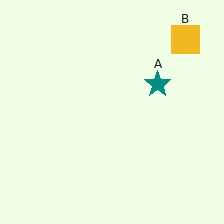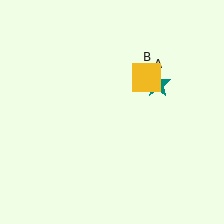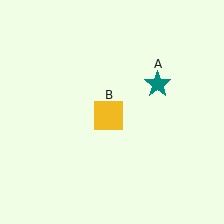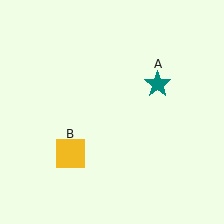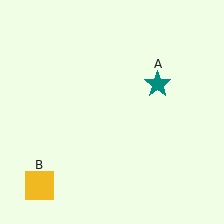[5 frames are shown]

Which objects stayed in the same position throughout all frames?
Teal star (object A) remained stationary.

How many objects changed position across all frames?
1 object changed position: yellow square (object B).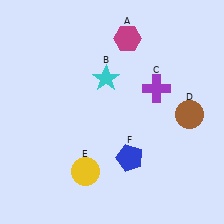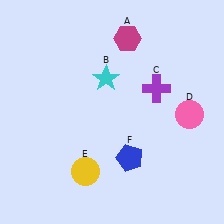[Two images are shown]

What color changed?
The circle (D) changed from brown in Image 1 to pink in Image 2.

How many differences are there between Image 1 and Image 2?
There is 1 difference between the two images.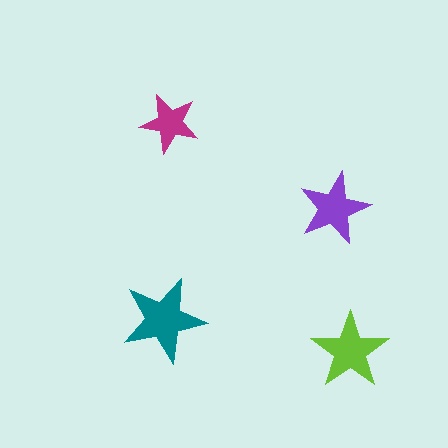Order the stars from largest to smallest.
the teal one, the lime one, the purple one, the magenta one.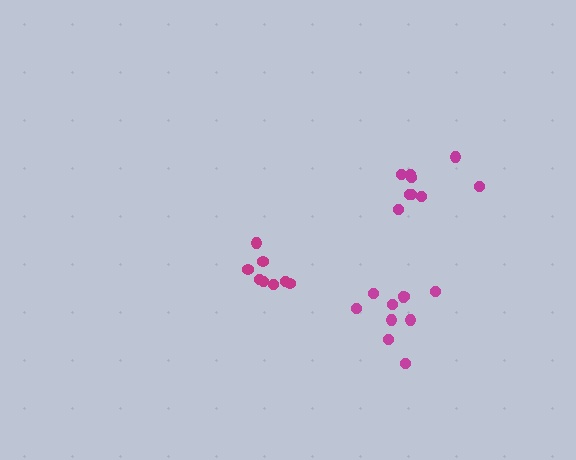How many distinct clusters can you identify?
There are 3 distinct clusters.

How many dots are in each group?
Group 1: 8 dots, Group 2: 10 dots, Group 3: 10 dots (28 total).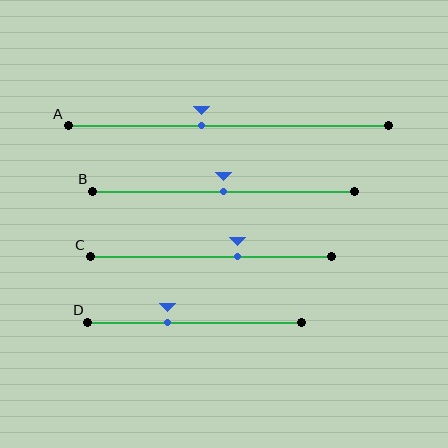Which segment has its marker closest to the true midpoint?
Segment B has its marker closest to the true midpoint.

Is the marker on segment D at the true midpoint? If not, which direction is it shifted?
No, the marker on segment D is shifted to the left by about 13% of the segment length.